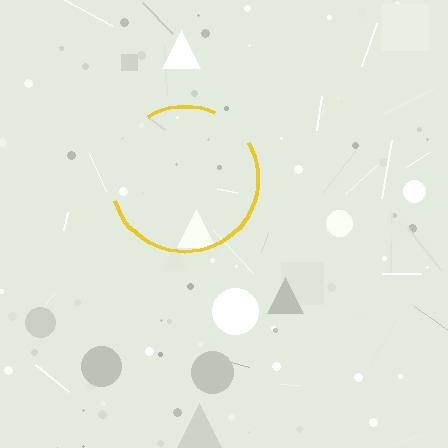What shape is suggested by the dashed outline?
The dashed outline suggests a circle.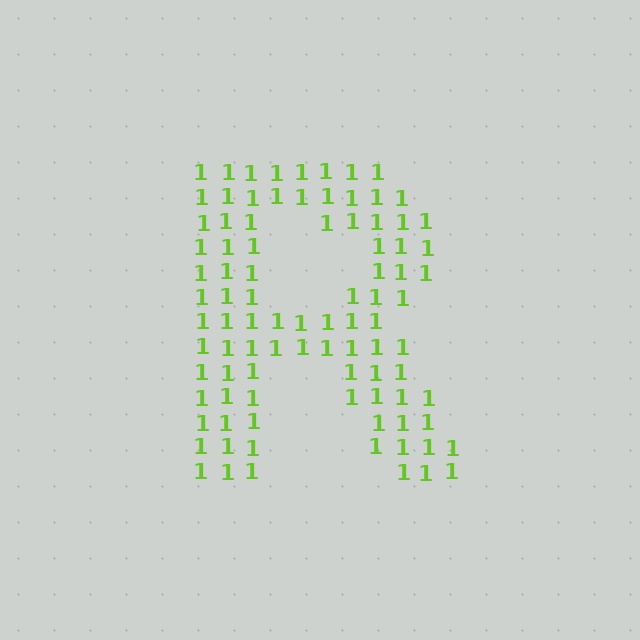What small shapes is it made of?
It is made of small digit 1's.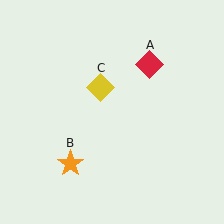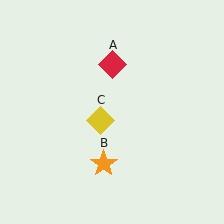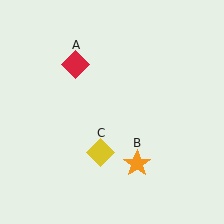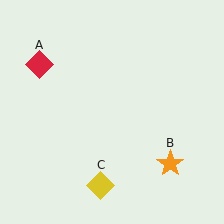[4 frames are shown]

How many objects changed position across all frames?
3 objects changed position: red diamond (object A), orange star (object B), yellow diamond (object C).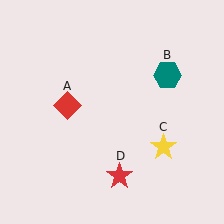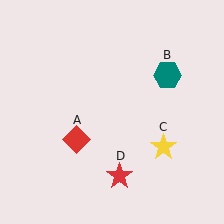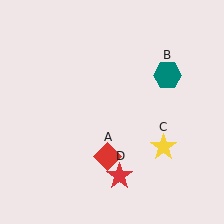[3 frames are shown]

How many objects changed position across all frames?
1 object changed position: red diamond (object A).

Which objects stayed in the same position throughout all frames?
Teal hexagon (object B) and yellow star (object C) and red star (object D) remained stationary.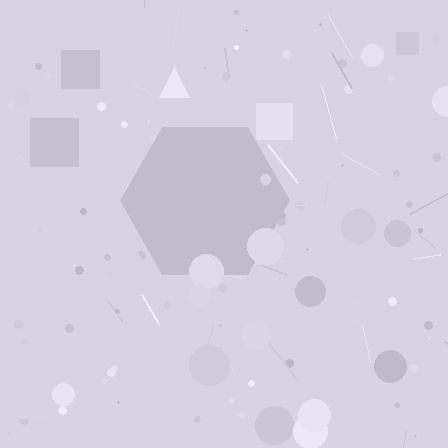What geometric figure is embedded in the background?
A hexagon is embedded in the background.